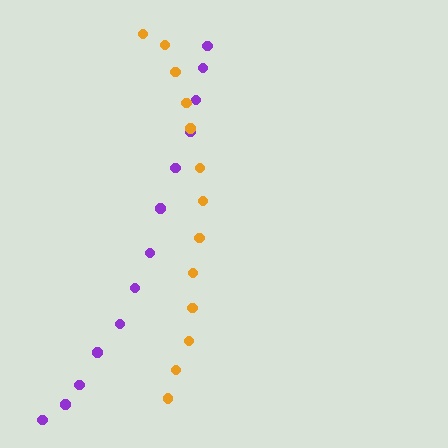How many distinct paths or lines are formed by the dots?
There are 2 distinct paths.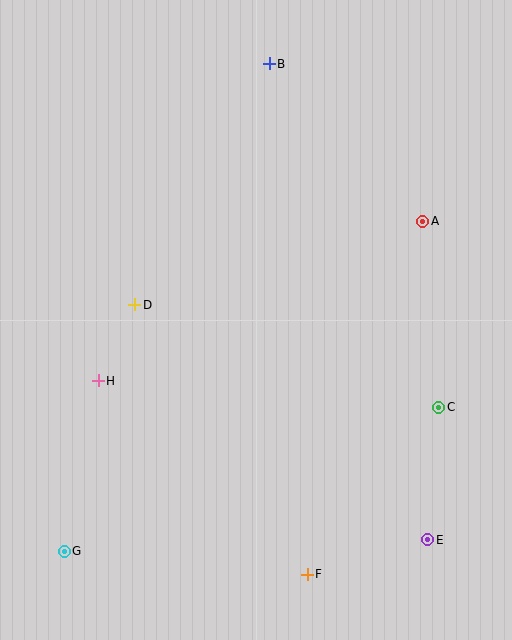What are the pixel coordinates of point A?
Point A is at (423, 221).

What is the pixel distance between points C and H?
The distance between C and H is 341 pixels.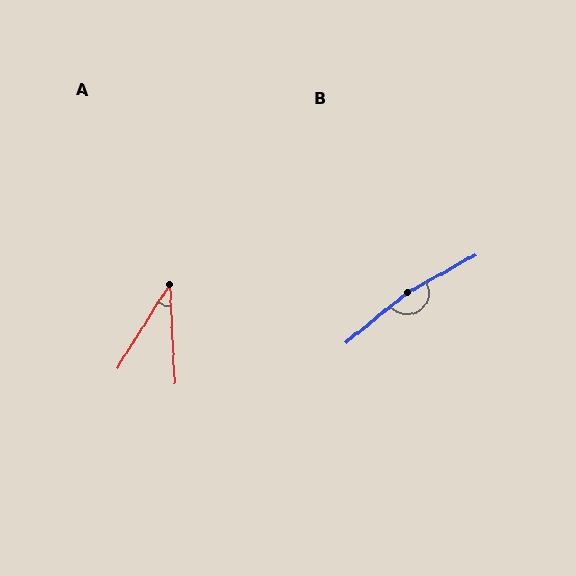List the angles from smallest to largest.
A (34°), B (169°).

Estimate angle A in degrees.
Approximately 34 degrees.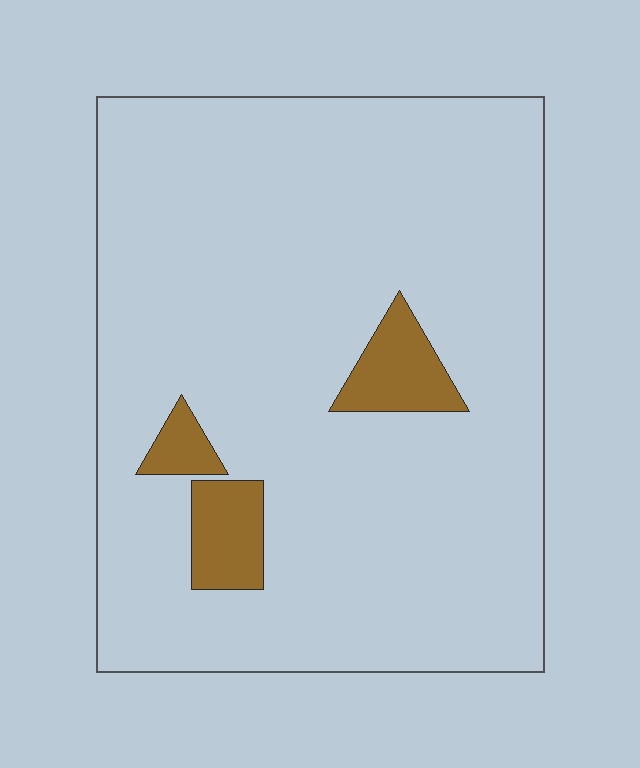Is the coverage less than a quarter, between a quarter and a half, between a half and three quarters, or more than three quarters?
Less than a quarter.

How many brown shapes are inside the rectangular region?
3.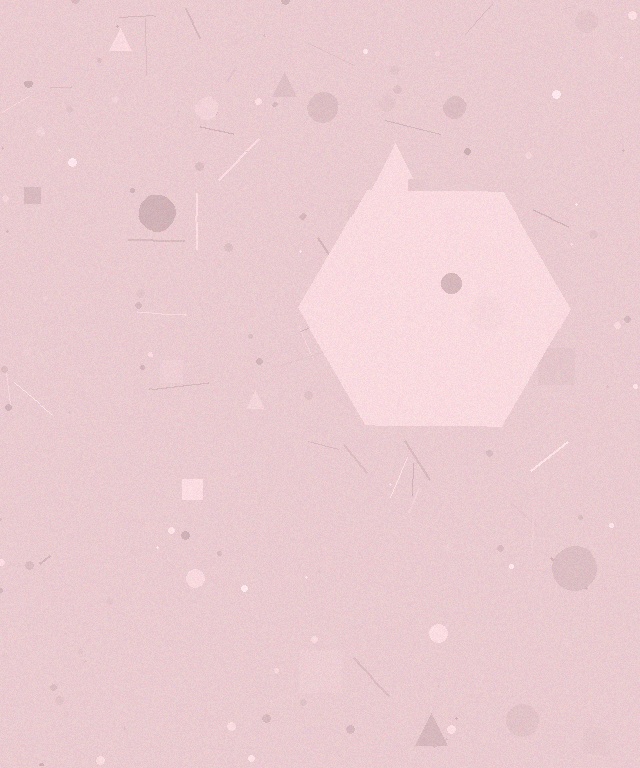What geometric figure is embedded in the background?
A hexagon is embedded in the background.